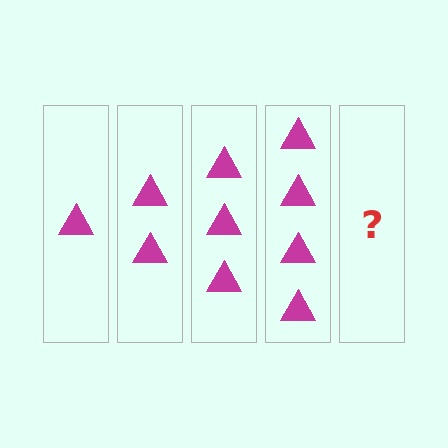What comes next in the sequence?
The next element should be 5 triangles.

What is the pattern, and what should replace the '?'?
The pattern is that each step adds one more triangle. The '?' should be 5 triangles.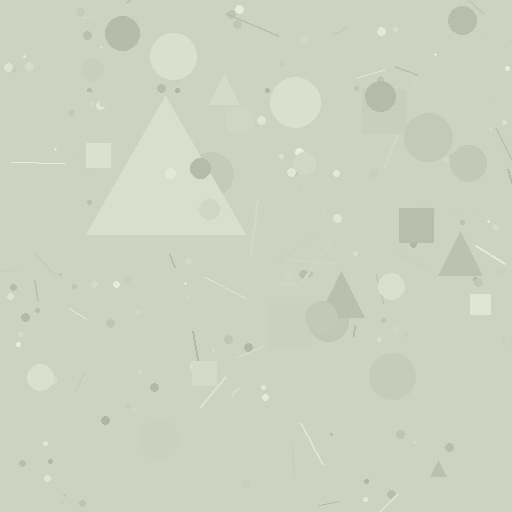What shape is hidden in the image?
A triangle is hidden in the image.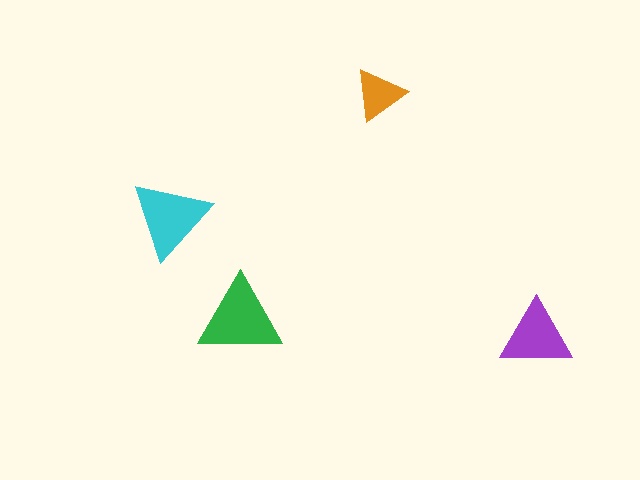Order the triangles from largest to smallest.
the green one, the cyan one, the purple one, the orange one.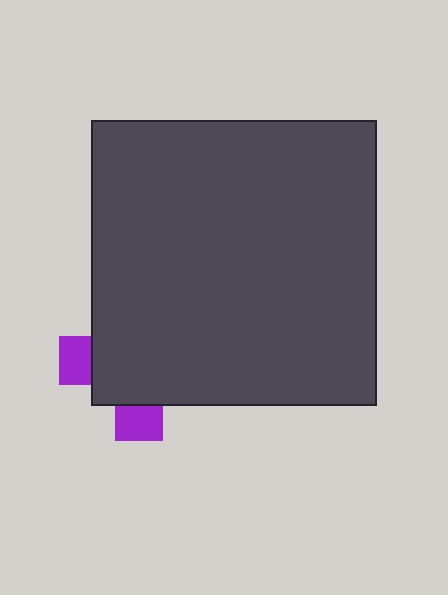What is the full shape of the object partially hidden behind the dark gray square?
The partially hidden object is a purple cross.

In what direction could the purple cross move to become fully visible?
The purple cross could move toward the lower-left. That would shift it out from behind the dark gray square entirely.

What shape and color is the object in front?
The object in front is a dark gray square.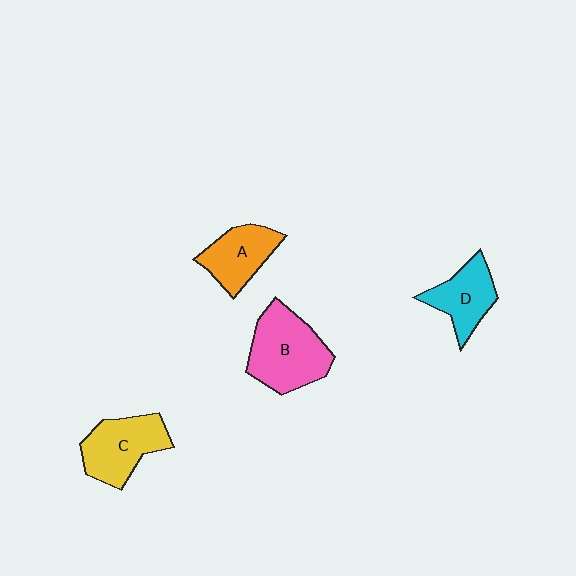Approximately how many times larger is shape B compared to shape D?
Approximately 1.5 times.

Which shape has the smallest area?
Shape D (cyan).